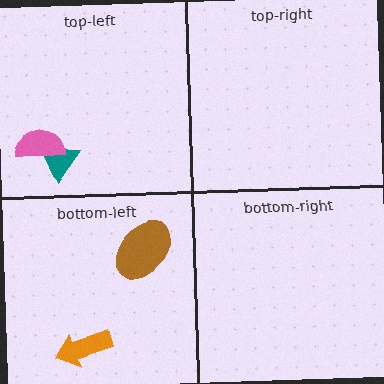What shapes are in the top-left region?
The teal triangle, the pink semicircle.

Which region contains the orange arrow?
The bottom-left region.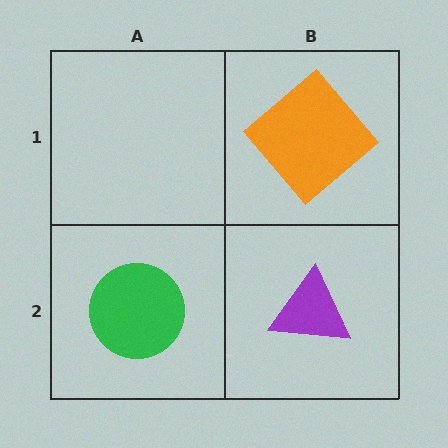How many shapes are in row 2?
2 shapes.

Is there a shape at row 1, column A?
No, that cell is empty.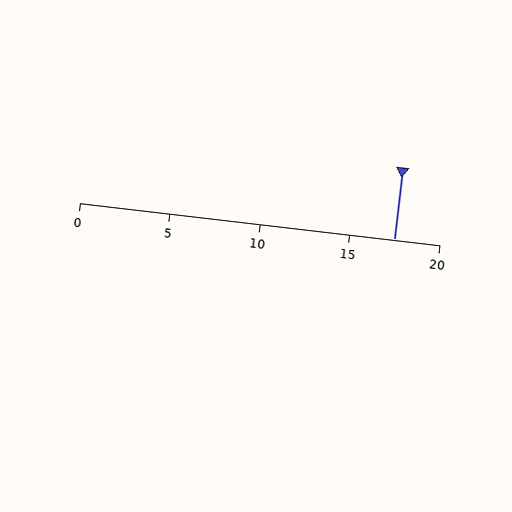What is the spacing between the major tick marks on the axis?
The major ticks are spaced 5 apart.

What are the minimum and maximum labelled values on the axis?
The axis runs from 0 to 20.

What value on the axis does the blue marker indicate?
The marker indicates approximately 17.5.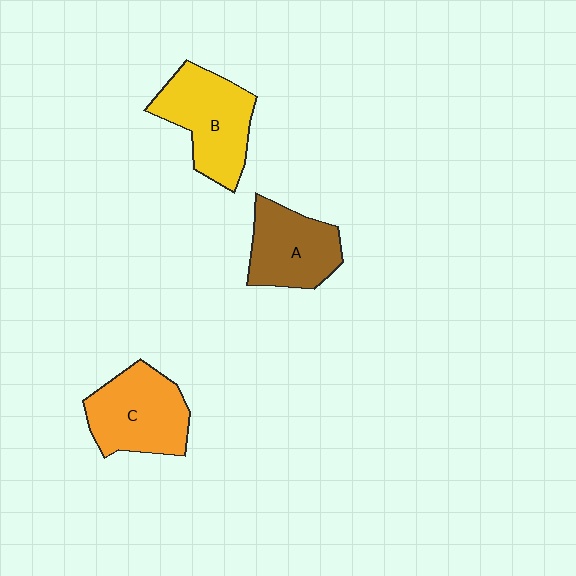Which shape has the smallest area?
Shape A (brown).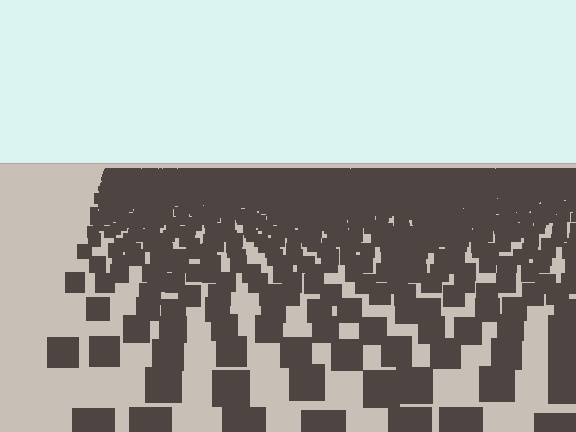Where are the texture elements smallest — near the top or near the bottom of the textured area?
Near the top.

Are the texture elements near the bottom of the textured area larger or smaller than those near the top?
Larger. Near the bottom, elements are closer to the viewer and appear at a bigger on-screen size.